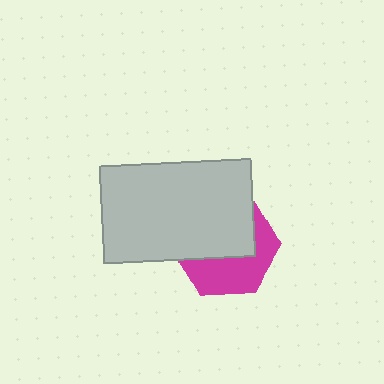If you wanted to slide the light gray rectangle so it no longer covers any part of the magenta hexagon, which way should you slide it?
Slide it up — that is the most direct way to separate the two shapes.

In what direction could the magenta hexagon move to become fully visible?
The magenta hexagon could move down. That would shift it out from behind the light gray rectangle entirely.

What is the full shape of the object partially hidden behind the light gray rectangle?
The partially hidden object is a magenta hexagon.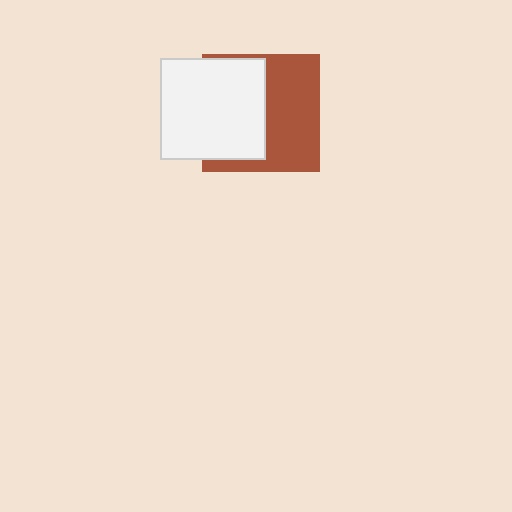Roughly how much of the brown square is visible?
About half of it is visible (roughly 53%).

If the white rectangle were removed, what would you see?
You would see the complete brown square.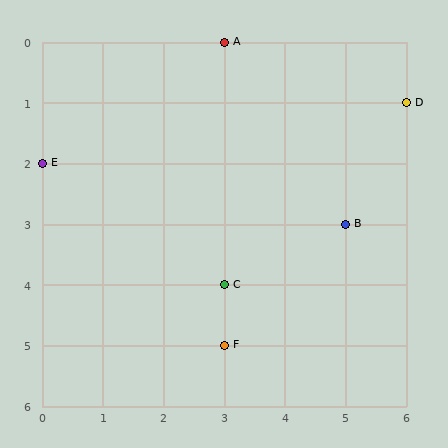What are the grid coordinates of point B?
Point B is at grid coordinates (5, 3).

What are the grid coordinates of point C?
Point C is at grid coordinates (3, 4).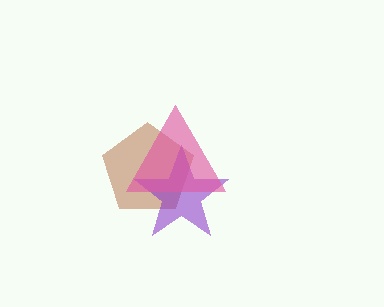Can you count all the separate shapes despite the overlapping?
Yes, there are 3 separate shapes.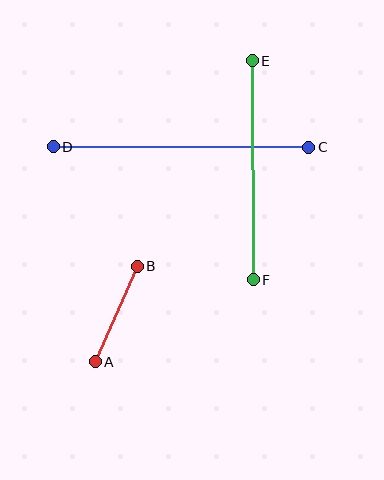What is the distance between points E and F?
The distance is approximately 219 pixels.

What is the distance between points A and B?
The distance is approximately 104 pixels.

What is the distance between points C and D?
The distance is approximately 255 pixels.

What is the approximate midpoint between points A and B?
The midpoint is at approximately (116, 314) pixels.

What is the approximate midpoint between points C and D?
The midpoint is at approximately (181, 147) pixels.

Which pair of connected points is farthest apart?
Points C and D are farthest apart.